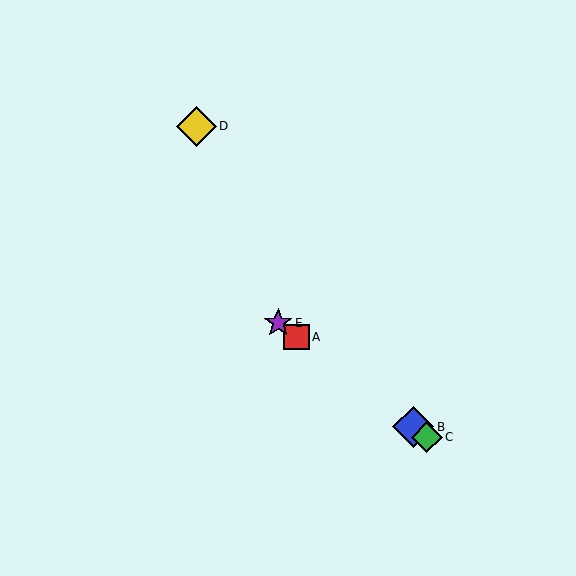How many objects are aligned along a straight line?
4 objects (A, B, C, E) are aligned along a straight line.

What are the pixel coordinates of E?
Object E is at (278, 323).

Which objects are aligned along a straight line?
Objects A, B, C, E are aligned along a straight line.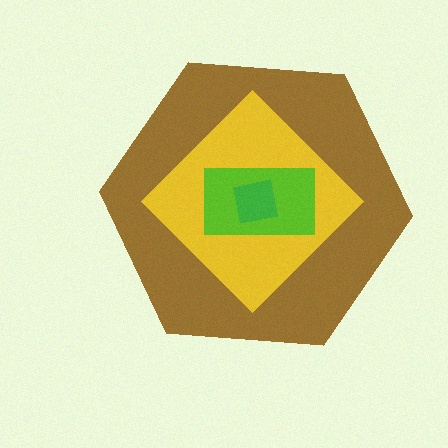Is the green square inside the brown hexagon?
Yes.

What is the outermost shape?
The brown hexagon.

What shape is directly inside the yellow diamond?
The lime rectangle.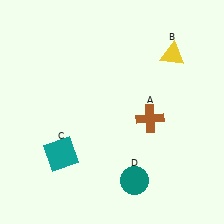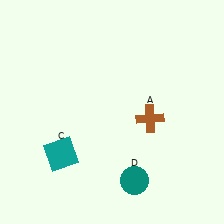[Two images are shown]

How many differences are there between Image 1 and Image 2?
There is 1 difference between the two images.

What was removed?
The yellow triangle (B) was removed in Image 2.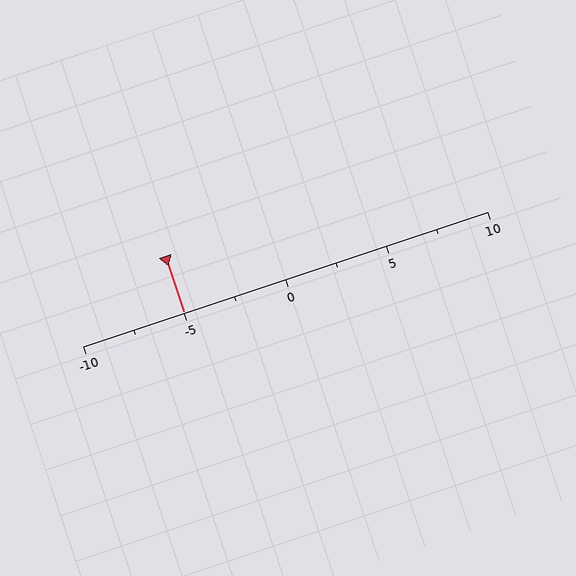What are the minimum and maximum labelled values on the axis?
The axis runs from -10 to 10.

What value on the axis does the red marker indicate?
The marker indicates approximately -5.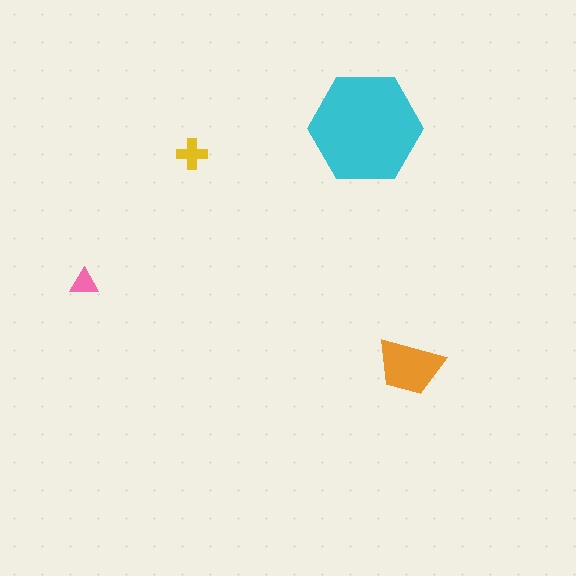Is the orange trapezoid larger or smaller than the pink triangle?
Larger.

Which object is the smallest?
The pink triangle.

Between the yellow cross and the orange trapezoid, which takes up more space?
The orange trapezoid.